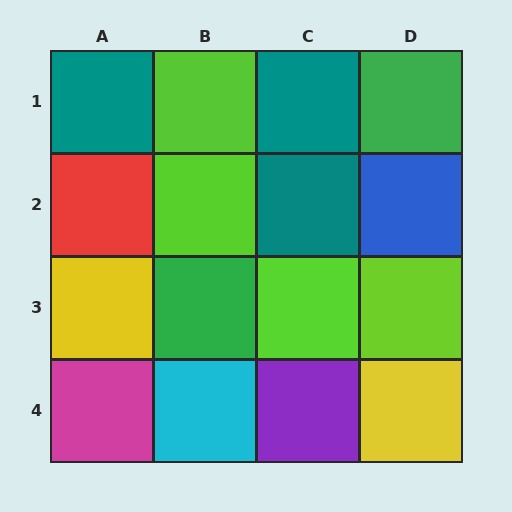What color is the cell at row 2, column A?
Red.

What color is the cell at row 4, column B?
Cyan.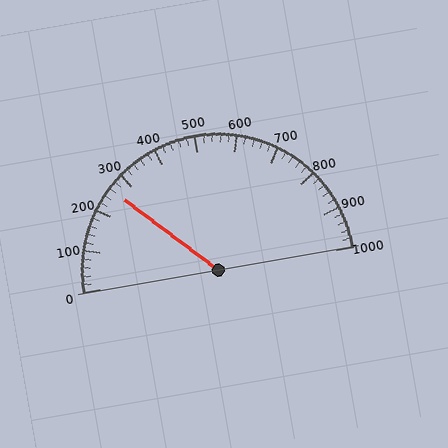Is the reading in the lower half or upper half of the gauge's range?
The reading is in the lower half of the range (0 to 1000).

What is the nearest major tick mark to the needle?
The nearest major tick mark is 300.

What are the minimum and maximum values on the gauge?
The gauge ranges from 0 to 1000.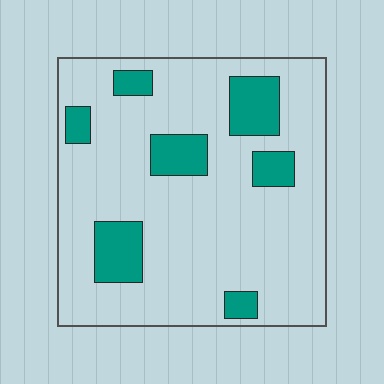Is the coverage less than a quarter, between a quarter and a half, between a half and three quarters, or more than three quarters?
Less than a quarter.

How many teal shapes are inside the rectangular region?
7.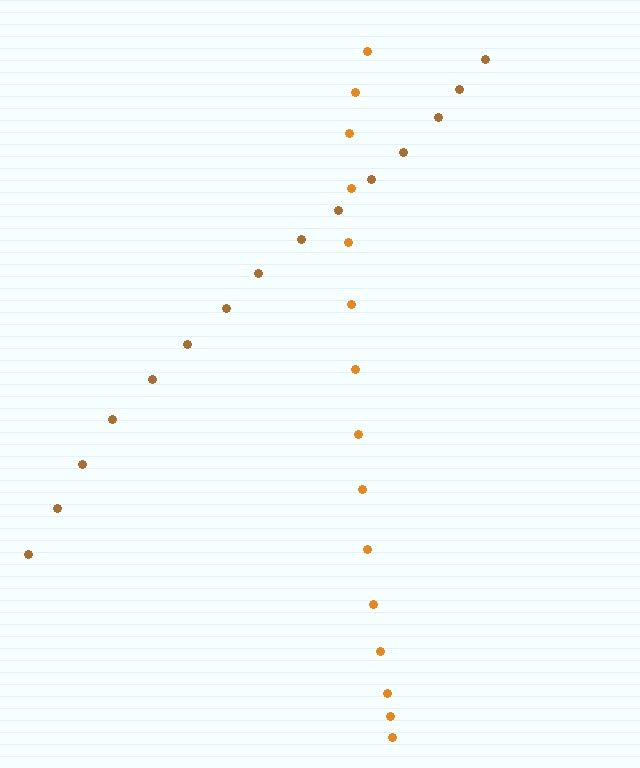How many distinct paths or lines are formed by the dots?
There are 2 distinct paths.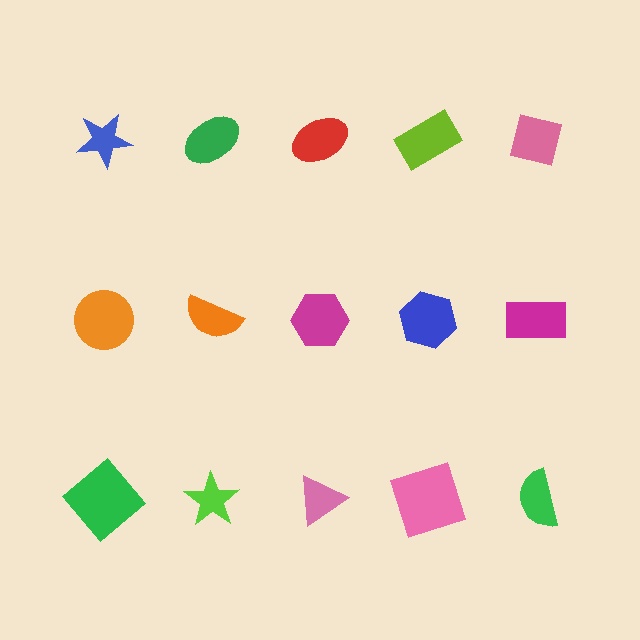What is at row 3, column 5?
A green semicircle.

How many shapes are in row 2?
5 shapes.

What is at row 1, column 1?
A blue star.